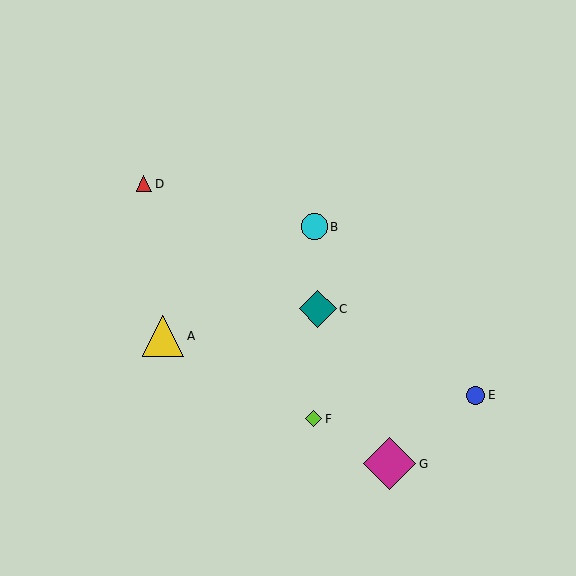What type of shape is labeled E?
Shape E is a blue circle.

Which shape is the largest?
The magenta diamond (labeled G) is the largest.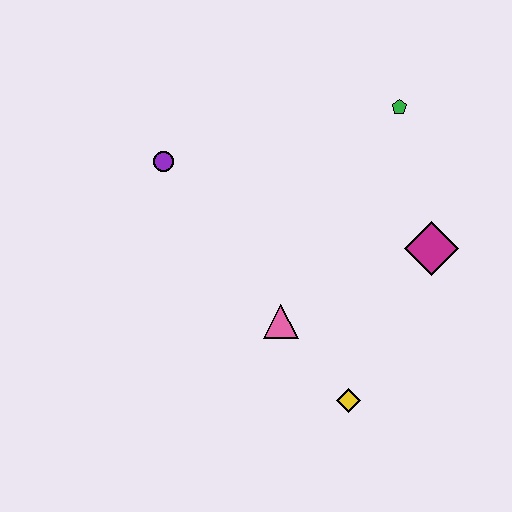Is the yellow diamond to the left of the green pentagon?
Yes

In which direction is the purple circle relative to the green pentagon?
The purple circle is to the left of the green pentagon.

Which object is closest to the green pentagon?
The magenta diamond is closest to the green pentagon.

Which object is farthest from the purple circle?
The yellow diamond is farthest from the purple circle.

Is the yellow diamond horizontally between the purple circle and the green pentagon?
Yes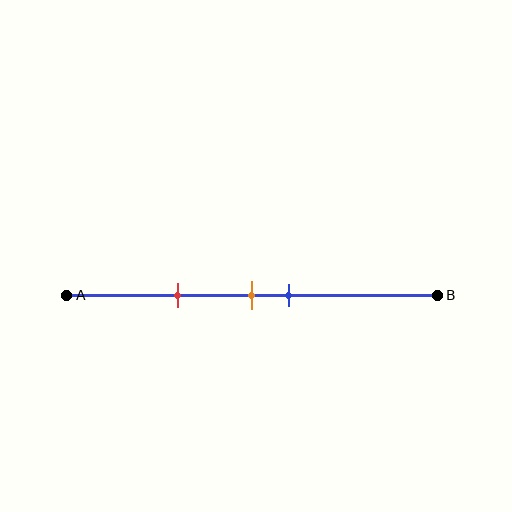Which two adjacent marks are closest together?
The orange and blue marks are the closest adjacent pair.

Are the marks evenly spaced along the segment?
No, the marks are not evenly spaced.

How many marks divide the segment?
There are 3 marks dividing the segment.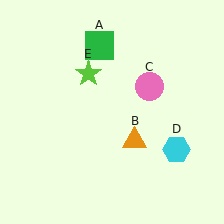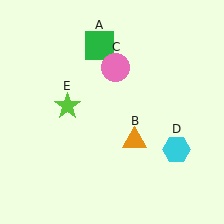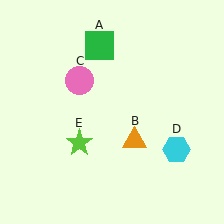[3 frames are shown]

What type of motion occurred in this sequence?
The pink circle (object C), lime star (object E) rotated counterclockwise around the center of the scene.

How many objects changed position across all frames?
2 objects changed position: pink circle (object C), lime star (object E).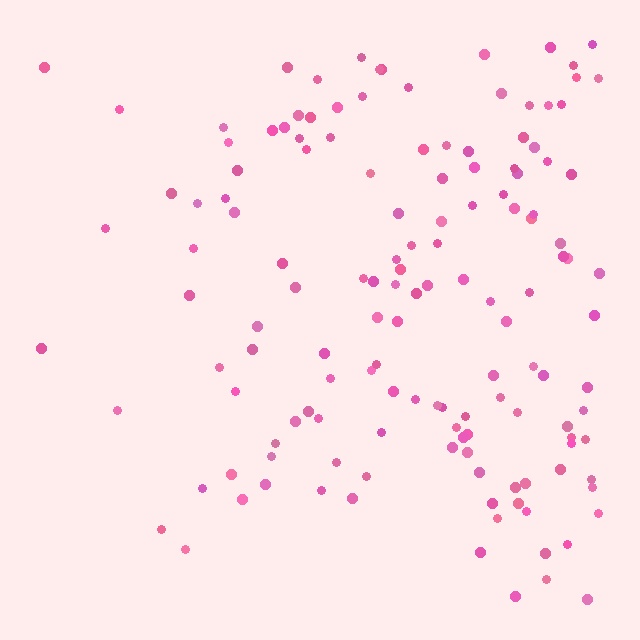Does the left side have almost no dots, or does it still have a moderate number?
Still a moderate number, just noticeably fewer than the right.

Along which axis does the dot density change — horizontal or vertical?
Horizontal.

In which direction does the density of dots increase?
From left to right, with the right side densest.